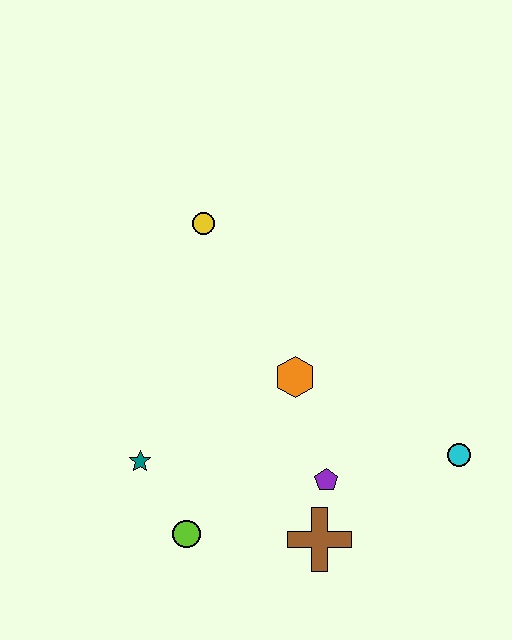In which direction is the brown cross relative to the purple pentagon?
The brown cross is below the purple pentagon.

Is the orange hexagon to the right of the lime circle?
Yes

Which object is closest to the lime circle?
The teal star is closest to the lime circle.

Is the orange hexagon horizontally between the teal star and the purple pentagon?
Yes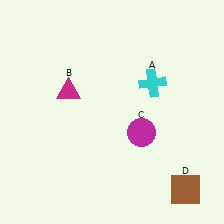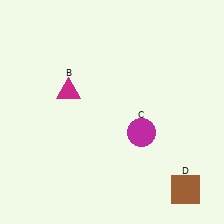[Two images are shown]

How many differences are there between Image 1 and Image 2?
There is 1 difference between the two images.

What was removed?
The cyan cross (A) was removed in Image 2.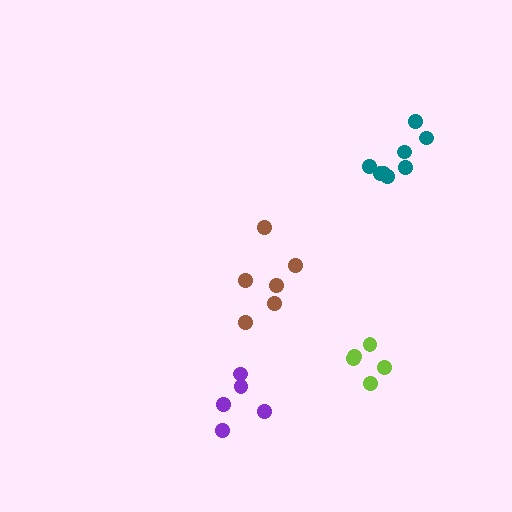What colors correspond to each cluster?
The clusters are colored: lime, brown, teal, purple.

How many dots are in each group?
Group 1: 5 dots, Group 2: 6 dots, Group 3: 8 dots, Group 4: 5 dots (24 total).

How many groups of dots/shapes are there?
There are 4 groups.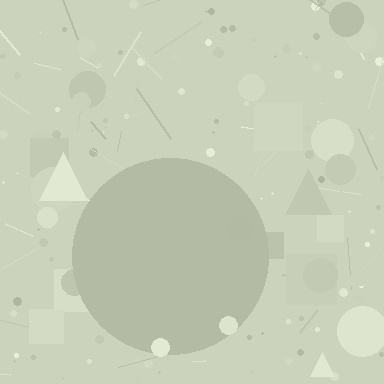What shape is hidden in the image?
A circle is hidden in the image.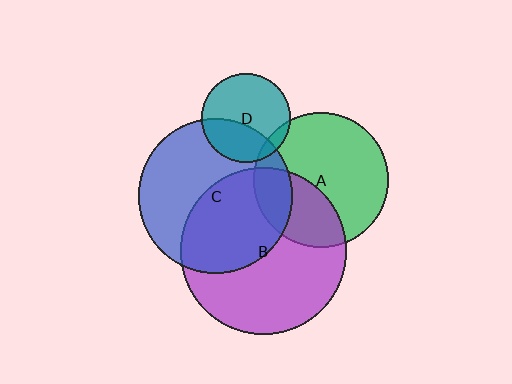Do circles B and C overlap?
Yes.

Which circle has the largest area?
Circle B (purple).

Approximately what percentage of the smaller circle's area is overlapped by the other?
Approximately 45%.